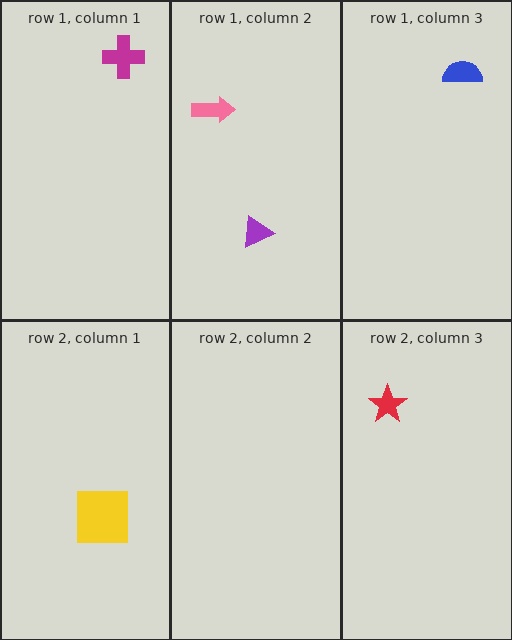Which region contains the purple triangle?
The row 1, column 2 region.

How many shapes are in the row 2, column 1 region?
1.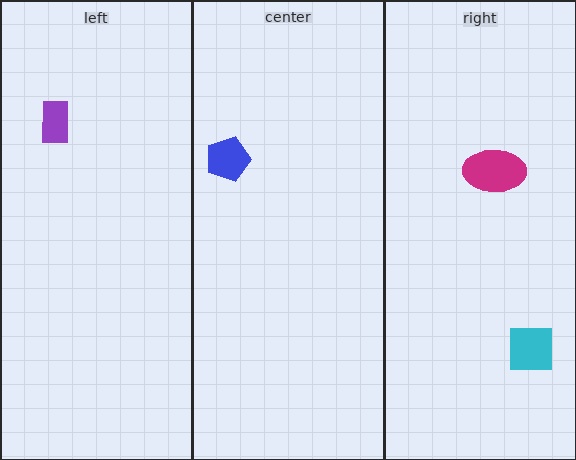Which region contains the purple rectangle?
The left region.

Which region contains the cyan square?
The right region.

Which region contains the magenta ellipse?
The right region.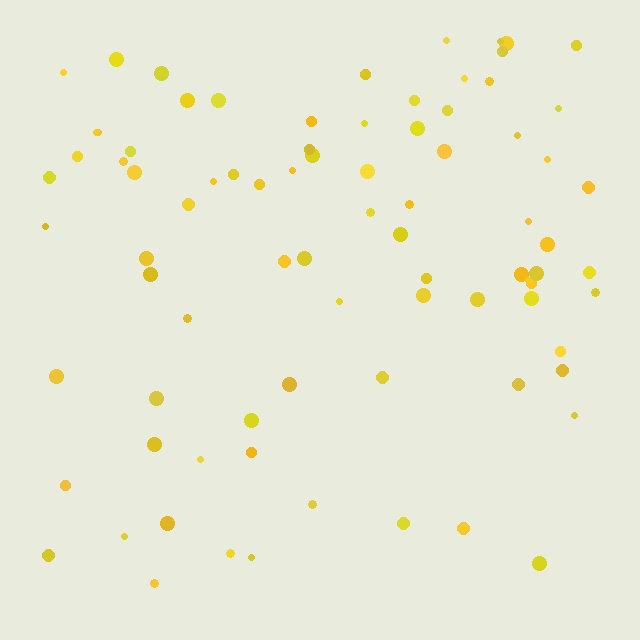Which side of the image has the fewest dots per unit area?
The bottom.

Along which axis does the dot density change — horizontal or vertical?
Vertical.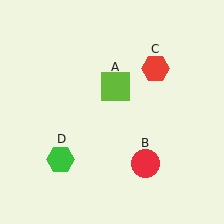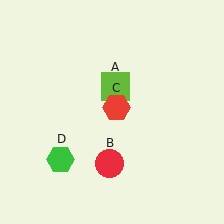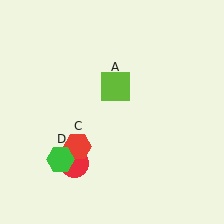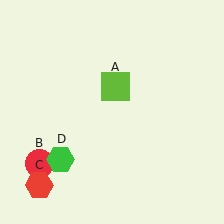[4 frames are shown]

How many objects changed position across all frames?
2 objects changed position: red circle (object B), red hexagon (object C).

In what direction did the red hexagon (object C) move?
The red hexagon (object C) moved down and to the left.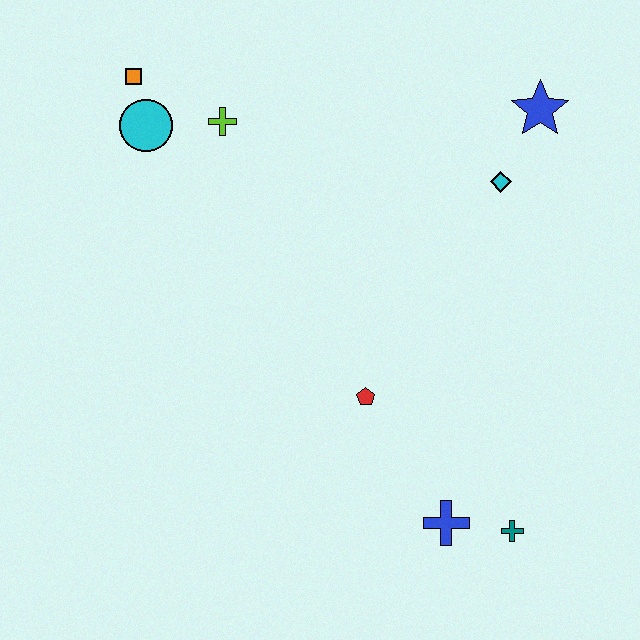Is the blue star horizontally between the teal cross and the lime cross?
No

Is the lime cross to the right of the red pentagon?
No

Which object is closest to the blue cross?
The teal cross is closest to the blue cross.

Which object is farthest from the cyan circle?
The teal cross is farthest from the cyan circle.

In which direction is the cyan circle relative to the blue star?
The cyan circle is to the left of the blue star.